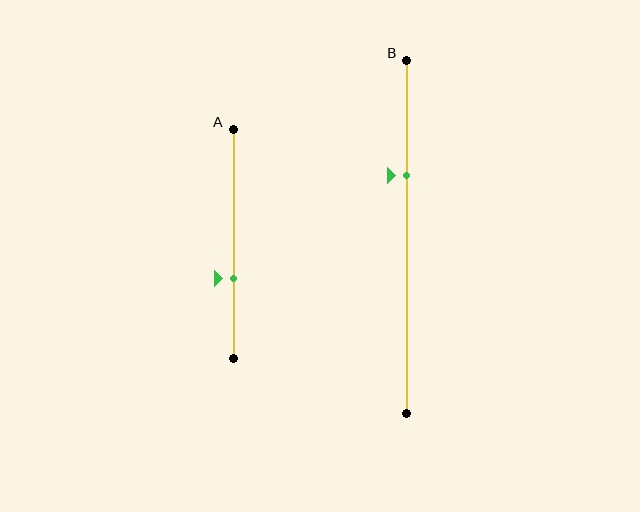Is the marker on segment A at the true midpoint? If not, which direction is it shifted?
No, the marker on segment A is shifted downward by about 15% of the segment length.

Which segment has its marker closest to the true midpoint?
Segment A has its marker closest to the true midpoint.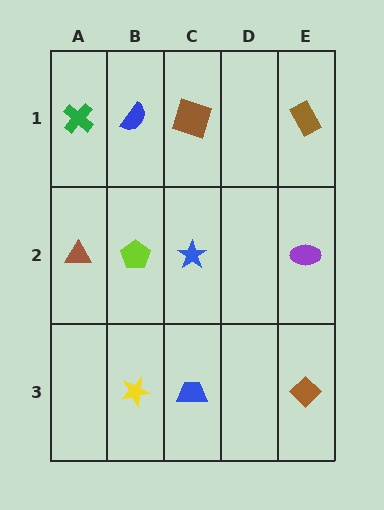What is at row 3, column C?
A blue trapezoid.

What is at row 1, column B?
A blue semicircle.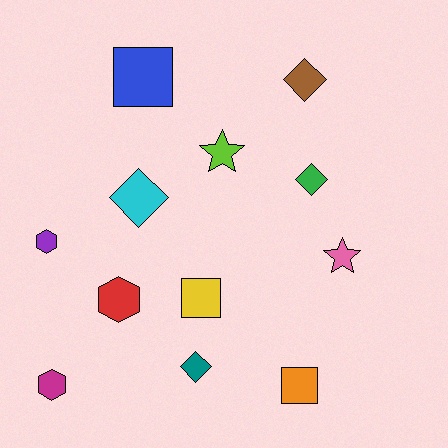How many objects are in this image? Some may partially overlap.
There are 12 objects.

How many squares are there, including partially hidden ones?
There are 3 squares.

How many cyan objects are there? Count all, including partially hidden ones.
There is 1 cyan object.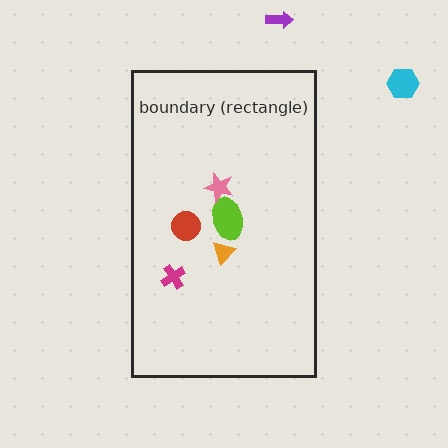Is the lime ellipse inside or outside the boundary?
Inside.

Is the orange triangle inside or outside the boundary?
Inside.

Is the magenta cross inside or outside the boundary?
Inside.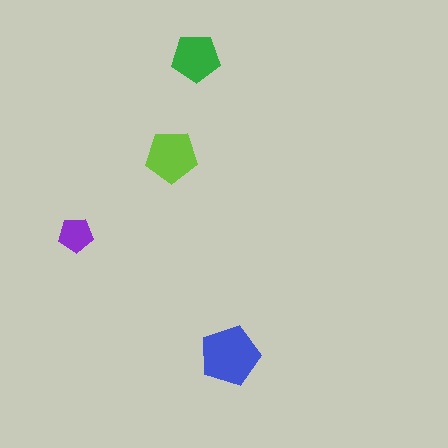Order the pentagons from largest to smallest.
the blue one, the lime one, the green one, the purple one.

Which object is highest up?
The green pentagon is topmost.